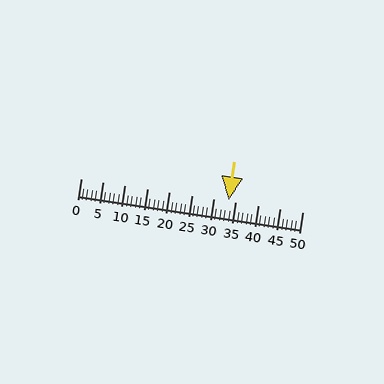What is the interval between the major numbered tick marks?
The major tick marks are spaced 5 units apart.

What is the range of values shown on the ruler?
The ruler shows values from 0 to 50.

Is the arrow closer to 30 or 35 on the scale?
The arrow is closer to 35.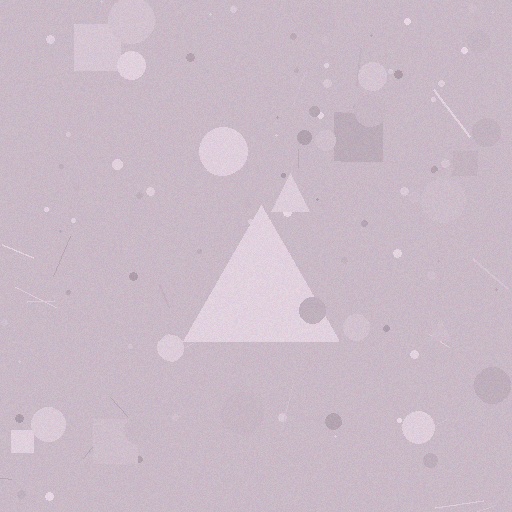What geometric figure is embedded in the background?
A triangle is embedded in the background.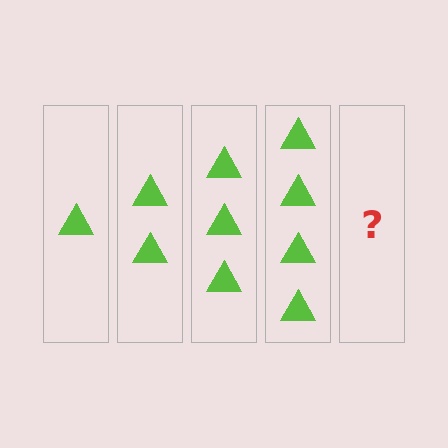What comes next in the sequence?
The next element should be 5 triangles.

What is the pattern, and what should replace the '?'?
The pattern is that each step adds one more triangle. The '?' should be 5 triangles.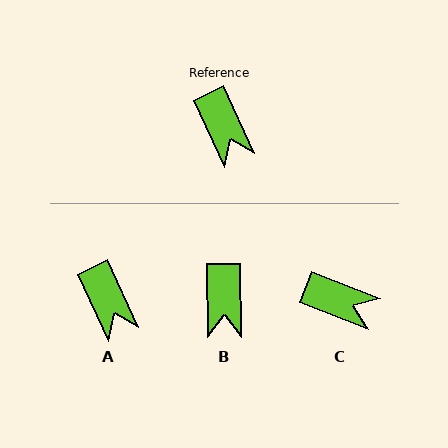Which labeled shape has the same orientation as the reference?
A.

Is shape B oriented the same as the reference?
No, it is off by about 25 degrees.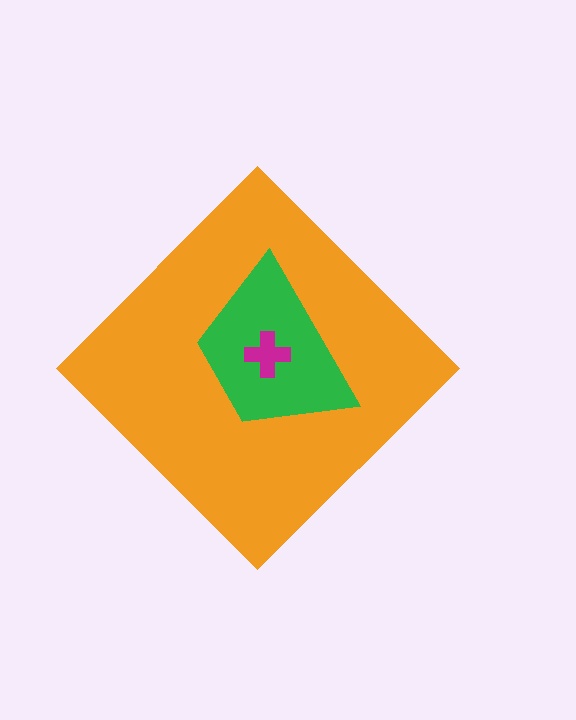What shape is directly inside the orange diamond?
The green trapezoid.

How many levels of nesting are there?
3.